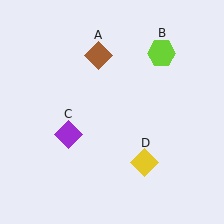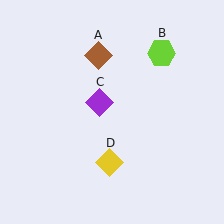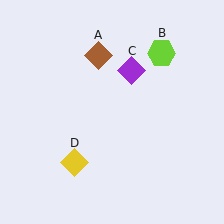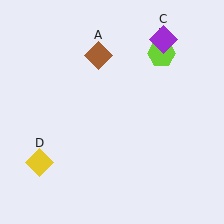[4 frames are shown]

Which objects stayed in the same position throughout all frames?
Brown diamond (object A) and lime hexagon (object B) remained stationary.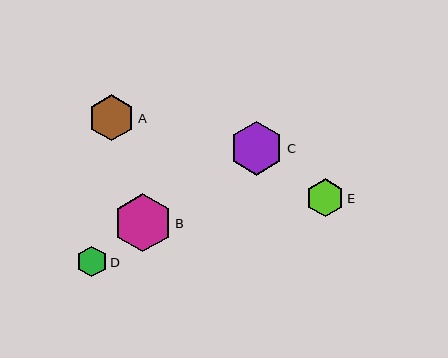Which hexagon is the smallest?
Hexagon D is the smallest with a size of approximately 31 pixels.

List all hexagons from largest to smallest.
From largest to smallest: B, C, A, E, D.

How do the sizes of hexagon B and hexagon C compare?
Hexagon B and hexagon C are approximately the same size.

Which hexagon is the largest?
Hexagon B is the largest with a size of approximately 58 pixels.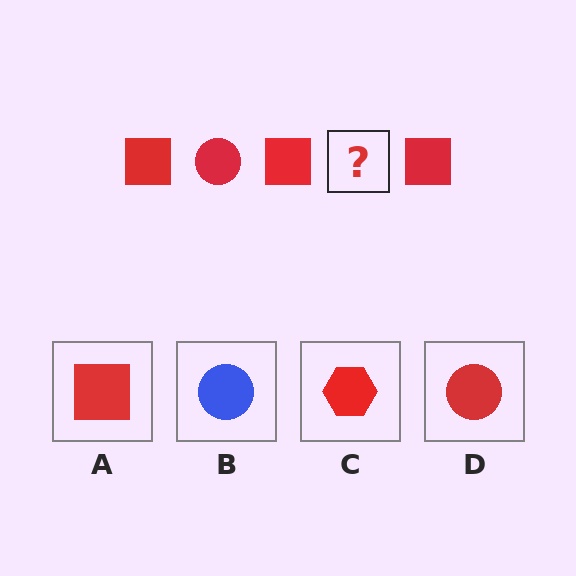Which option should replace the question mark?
Option D.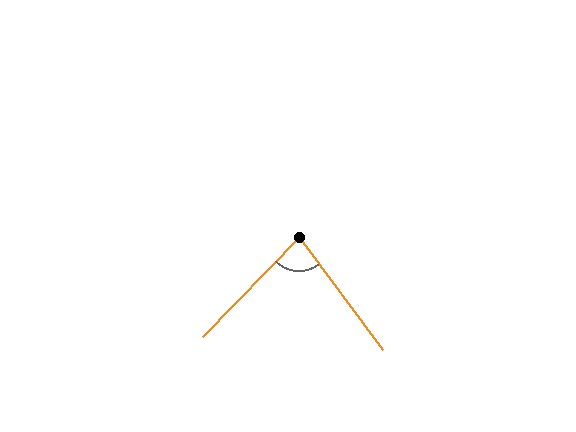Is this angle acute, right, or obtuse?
It is acute.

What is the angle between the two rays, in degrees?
Approximately 81 degrees.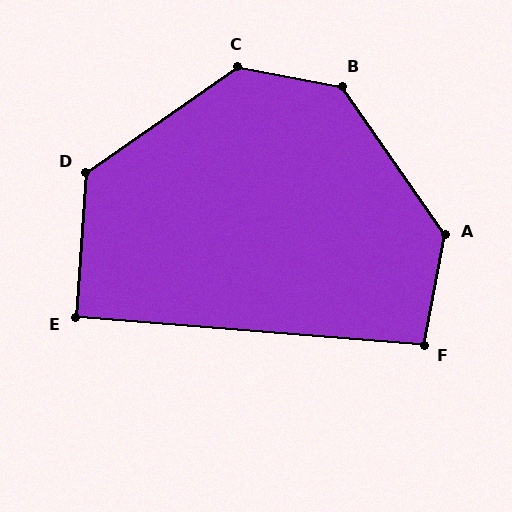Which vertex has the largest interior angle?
B, at approximately 136 degrees.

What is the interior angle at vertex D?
Approximately 128 degrees (obtuse).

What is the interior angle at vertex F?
Approximately 96 degrees (obtuse).